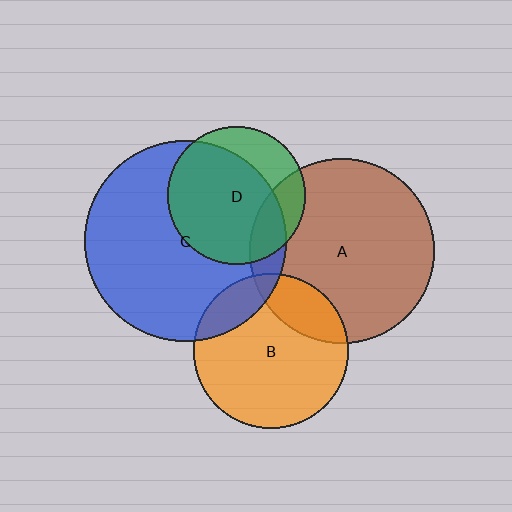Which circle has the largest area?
Circle C (blue).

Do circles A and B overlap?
Yes.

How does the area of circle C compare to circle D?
Approximately 2.1 times.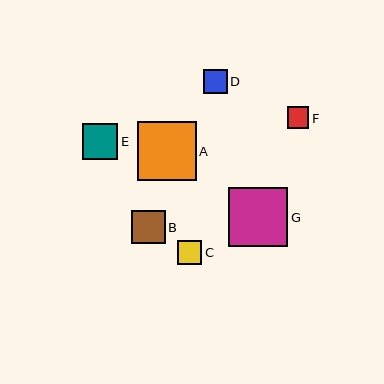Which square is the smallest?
Square F is the smallest with a size of approximately 22 pixels.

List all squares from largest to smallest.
From largest to smallest: G, A, E, B, C, D, F.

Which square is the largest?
Square G is the largest with a size of approximately 60 pixels.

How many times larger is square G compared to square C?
Square G is approximately 2.5 times the size of square C.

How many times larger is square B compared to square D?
Square B is approximately 1.4 times the size of square D.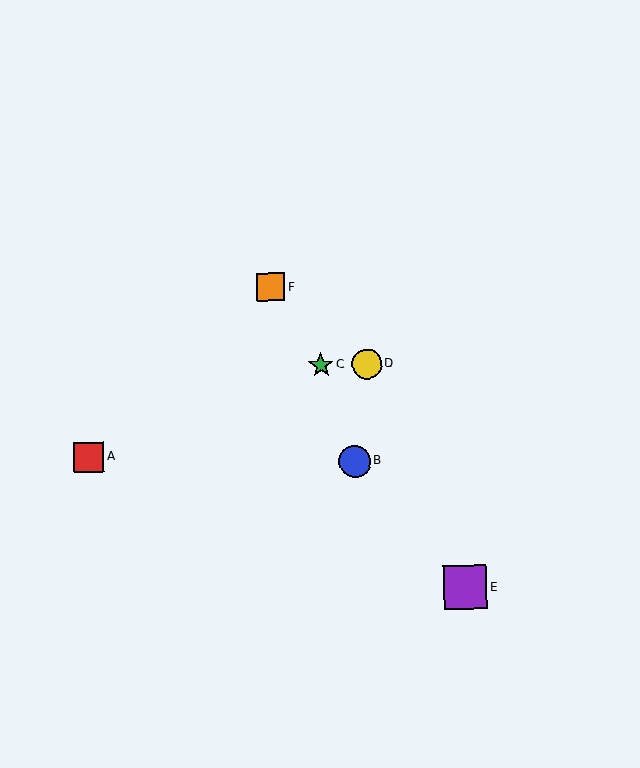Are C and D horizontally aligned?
Yes, both are at y≈365.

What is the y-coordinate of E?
Object E is at y≈587.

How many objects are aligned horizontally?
2 objects (C, D) are aligned horizontally.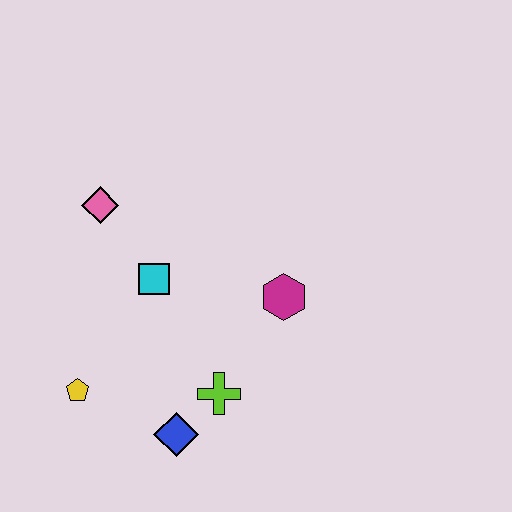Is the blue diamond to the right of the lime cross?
No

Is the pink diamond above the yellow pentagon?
Yes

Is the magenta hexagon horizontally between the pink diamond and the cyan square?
No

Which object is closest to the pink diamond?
The cyan square is closest to the pink diamond.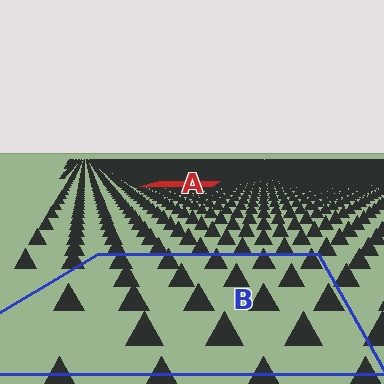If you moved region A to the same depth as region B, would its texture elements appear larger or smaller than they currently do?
They would appear larger. At a closer depth, the same texture elements are projected at a bigger on-screen size.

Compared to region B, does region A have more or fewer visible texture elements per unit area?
Region A has more texture elements per unit area — they are packed more densely because it is farther away.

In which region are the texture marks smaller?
The texture marks are smaller in region A, because it is farther away.